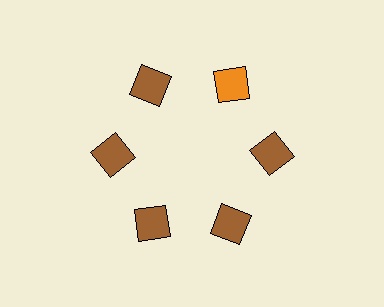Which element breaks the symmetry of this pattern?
The orange diamond at roughly the 1 o'clock position breaks the symmetry. All other shapes are brown diamonds.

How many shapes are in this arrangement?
There are 6 shapes arranged in a ring pattern.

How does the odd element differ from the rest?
It has a different color: orange instead of brown.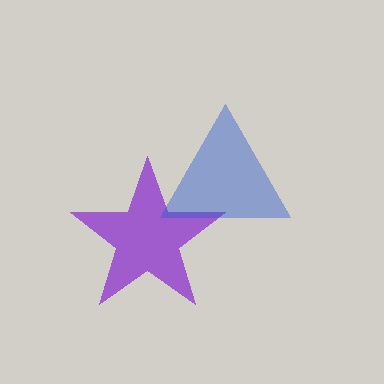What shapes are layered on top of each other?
The layered shapes are: a purple star, a blue triangle.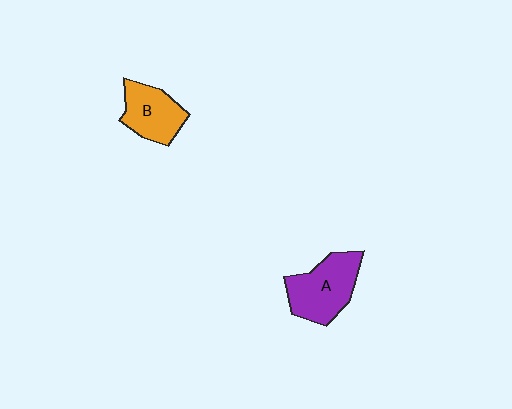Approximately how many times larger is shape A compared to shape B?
Approximately 1.3 times.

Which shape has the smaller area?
Shape B (orange).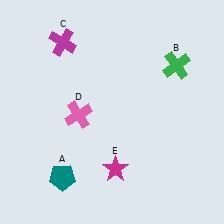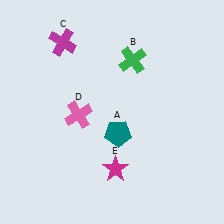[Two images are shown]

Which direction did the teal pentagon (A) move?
The teal pentagon (A) moved right.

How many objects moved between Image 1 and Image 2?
2 objects moved between the two images.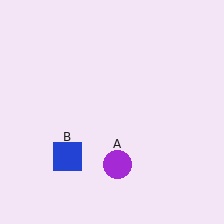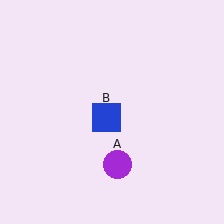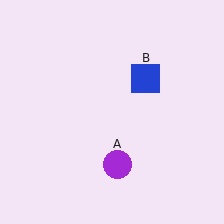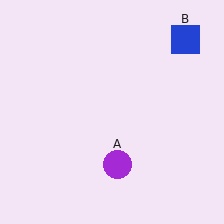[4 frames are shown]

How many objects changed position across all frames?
1 object changed position: blue square (object B).